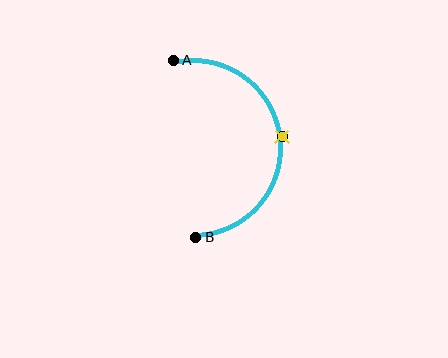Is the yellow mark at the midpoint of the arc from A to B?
Yes. The yellow mark lies on the arc at equal arc-length from both A and B — it is the arc midpoint.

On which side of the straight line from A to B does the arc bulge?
The arc bulges to the right of the straight line connecting A and B.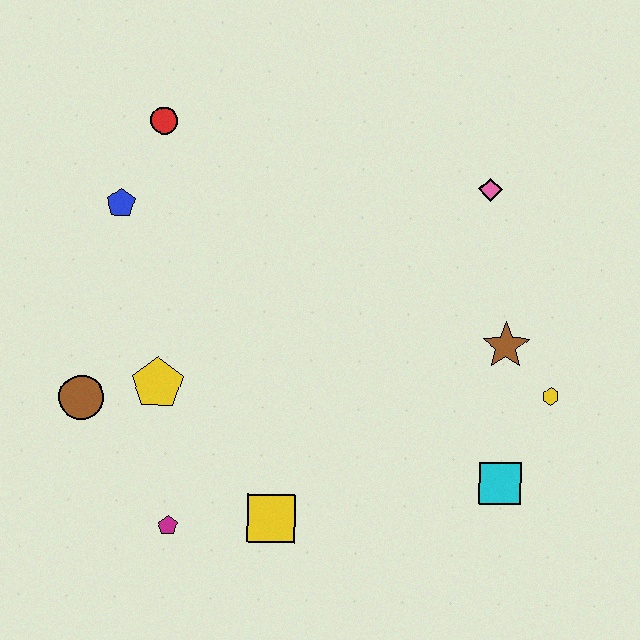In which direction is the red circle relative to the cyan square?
The red circle is above the cyan square.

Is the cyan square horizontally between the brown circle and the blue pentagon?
No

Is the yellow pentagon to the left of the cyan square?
Yes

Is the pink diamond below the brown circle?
No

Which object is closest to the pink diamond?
The brown star is closest to the pink diamond.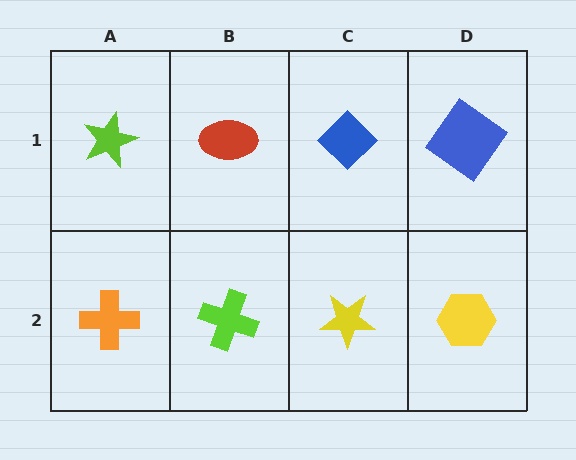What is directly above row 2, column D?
A blue diamond.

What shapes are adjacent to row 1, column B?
A lime cross (row 2, column B), a lime star (row 1, column A), a blue diamond (row 1, column C).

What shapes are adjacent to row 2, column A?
A lime star (row 1, column A), a lime cross (row 2, column B).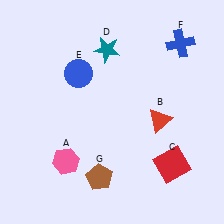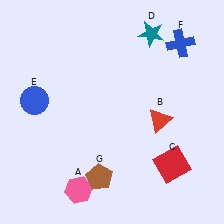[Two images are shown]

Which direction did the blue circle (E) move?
The blue circle (E) moved left.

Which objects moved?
The objects that moved are: the pink hexagon (A), the teal star (D), the blue circle (E).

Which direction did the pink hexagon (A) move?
The pink hexagon (A) moved down.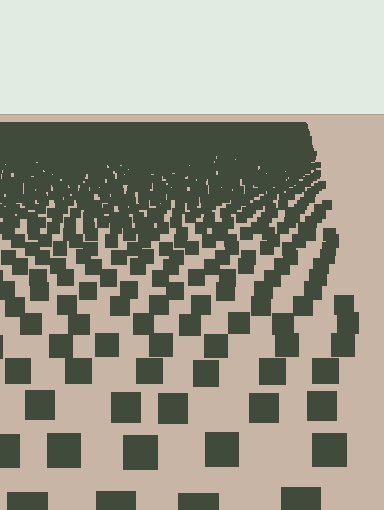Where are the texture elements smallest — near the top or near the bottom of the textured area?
Near the top.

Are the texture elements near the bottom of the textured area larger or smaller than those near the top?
Larger. Near the bottom, elements are closer to the viewer and appear at a bigger on-screen size.